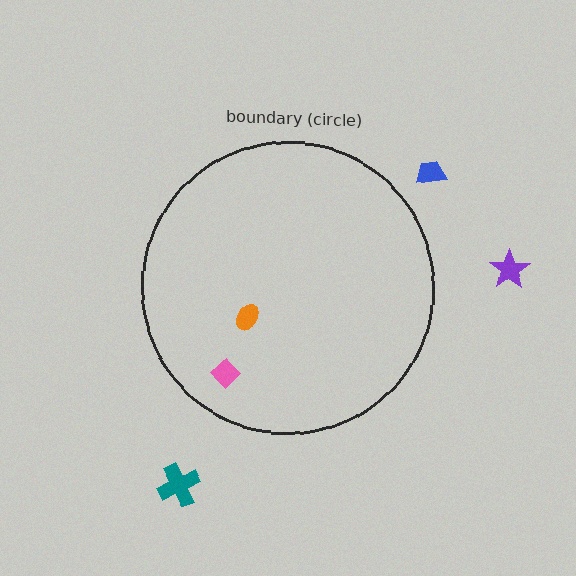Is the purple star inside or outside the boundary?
Outside.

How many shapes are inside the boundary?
2 inside, 3 outside.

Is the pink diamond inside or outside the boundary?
Inside.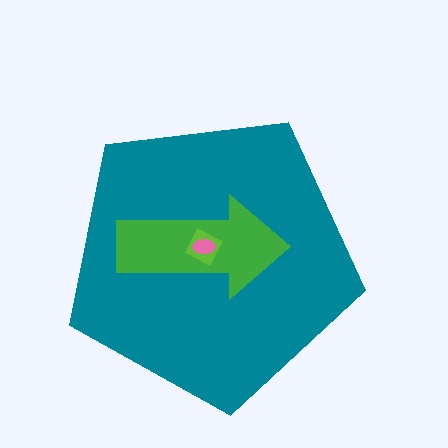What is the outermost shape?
The teal pentagon.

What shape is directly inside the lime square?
The pink ellipse.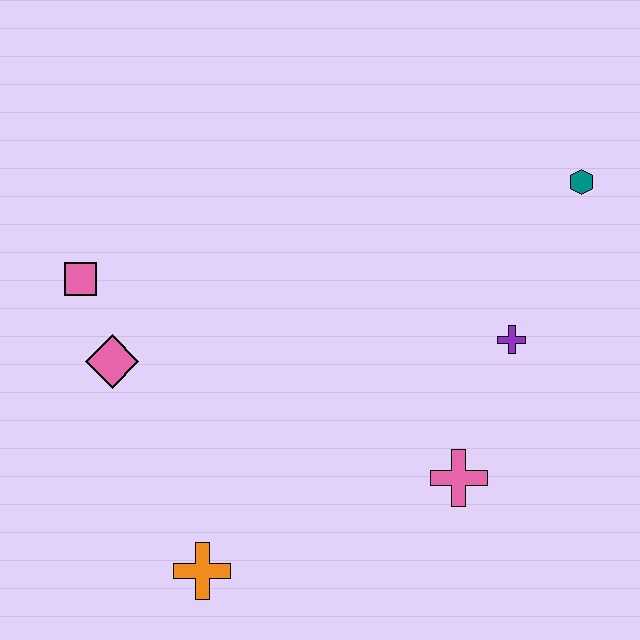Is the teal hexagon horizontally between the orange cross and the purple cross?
No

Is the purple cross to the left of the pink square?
No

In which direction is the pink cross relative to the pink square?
The pink cross is to the right of the pink square.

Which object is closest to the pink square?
The pink diamond is closest to the pink square.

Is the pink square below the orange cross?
No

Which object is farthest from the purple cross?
The pink square is farthest from the purple cross.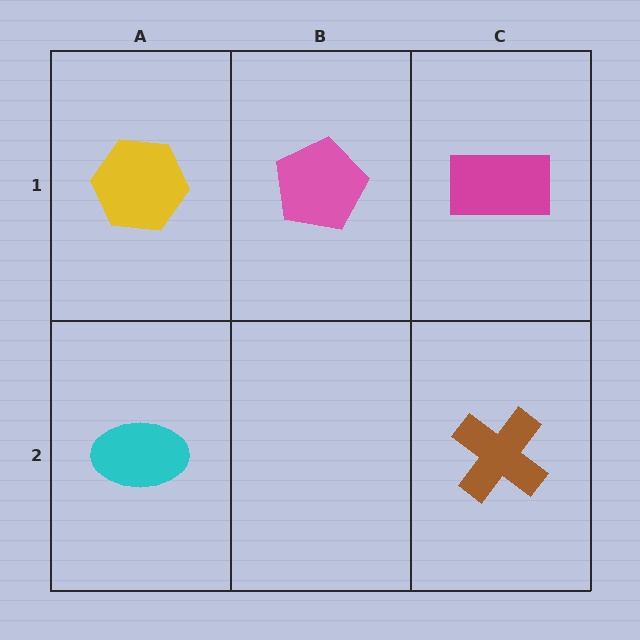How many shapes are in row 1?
3 shapes.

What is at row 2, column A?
A cyan ellipse.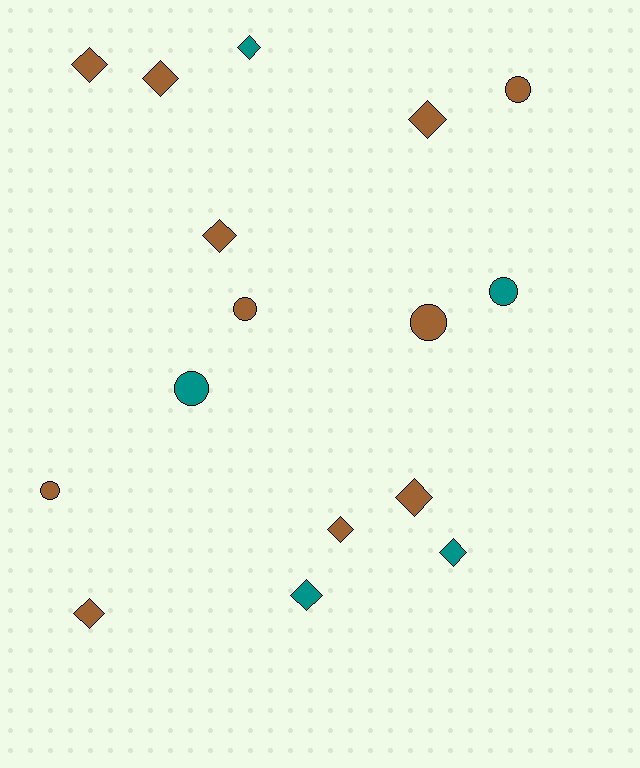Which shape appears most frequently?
Diamond, with 10 objects.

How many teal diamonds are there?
There are 3 teal diamonds.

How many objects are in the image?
There are 16 objects.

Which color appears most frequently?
Brown, with 11 objects.